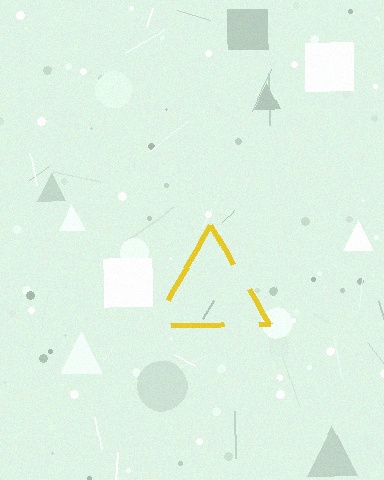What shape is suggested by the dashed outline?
The dashed outline suggests a triangle.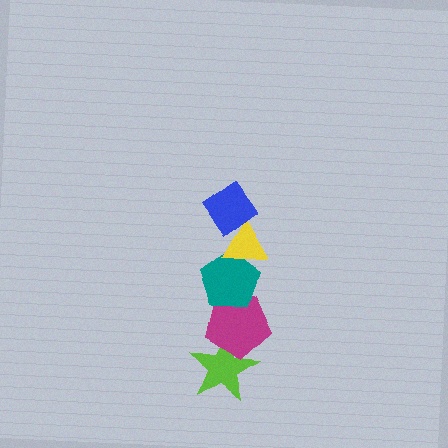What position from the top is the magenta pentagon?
The magenta pentagon is 4th from the top.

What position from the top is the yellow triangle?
The yellow triangle is 2nd from the top.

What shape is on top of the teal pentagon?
The yellow triangle is on top of the teal pentagon.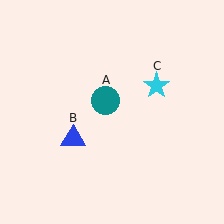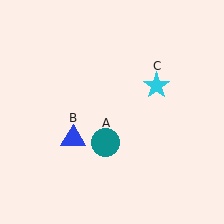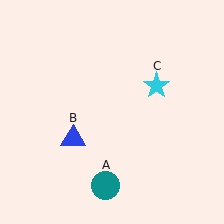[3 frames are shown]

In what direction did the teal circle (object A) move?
The teal circle (object A) moved down.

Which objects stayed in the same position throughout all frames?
Blue triangle (object B) and cyan star (object C) remained stationary.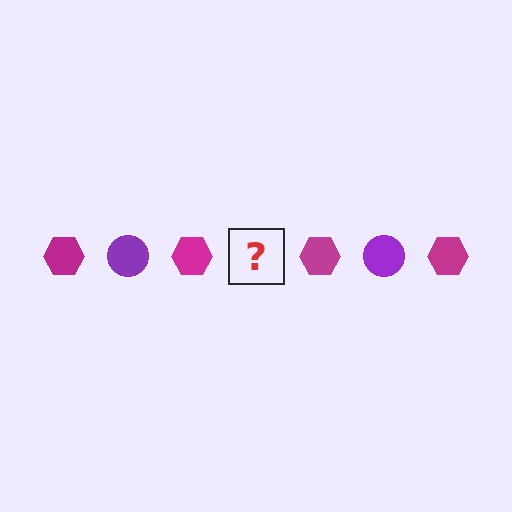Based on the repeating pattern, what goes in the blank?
The blank should be a purple circle.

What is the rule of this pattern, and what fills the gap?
The rule is that the pattern alternates between magenta hexagon and purple circle. The gap should be filled with a purple circle.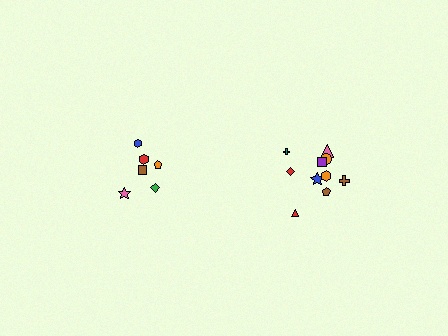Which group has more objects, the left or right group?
The right group.